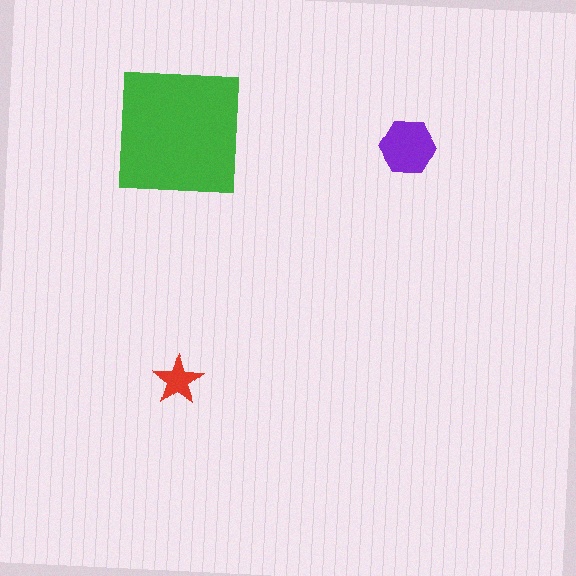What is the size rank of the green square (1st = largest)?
1st.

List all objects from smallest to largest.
The red star, the purple hexagon, the green square.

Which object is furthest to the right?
The purple hexagon is rightmost.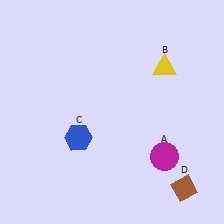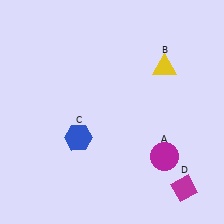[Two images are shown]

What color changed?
The diamond (D) changed from brown in Image 1 to magenta in Image 2.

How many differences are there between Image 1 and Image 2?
There is 1 difference between the two images.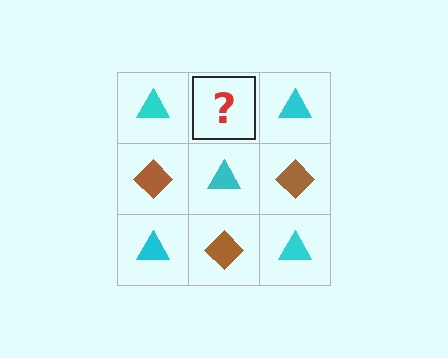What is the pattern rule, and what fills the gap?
The rule is that it alternates cyan triangle and brown diamond in a checkerboard pattern. The gap should be filled with a brown diamond.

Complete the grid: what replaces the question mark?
The question mark should be replaced with a brown diamond.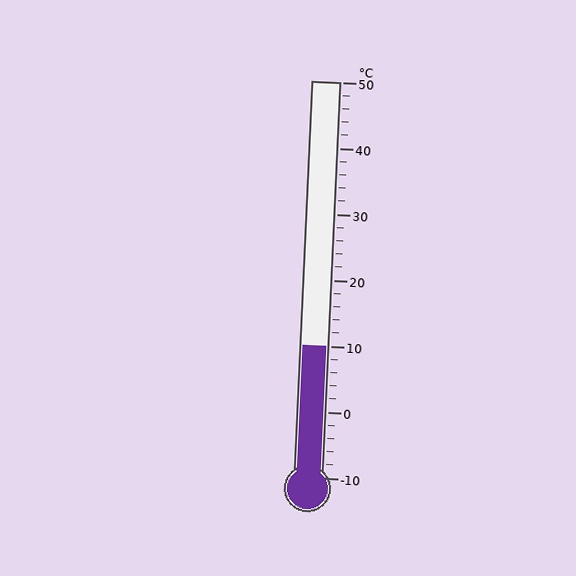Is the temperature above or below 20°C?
The temperature is below 20°C.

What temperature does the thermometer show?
The thermometer shows approximately 10°C.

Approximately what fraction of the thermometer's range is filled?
The thermometer is filled to approximately 35% of its range.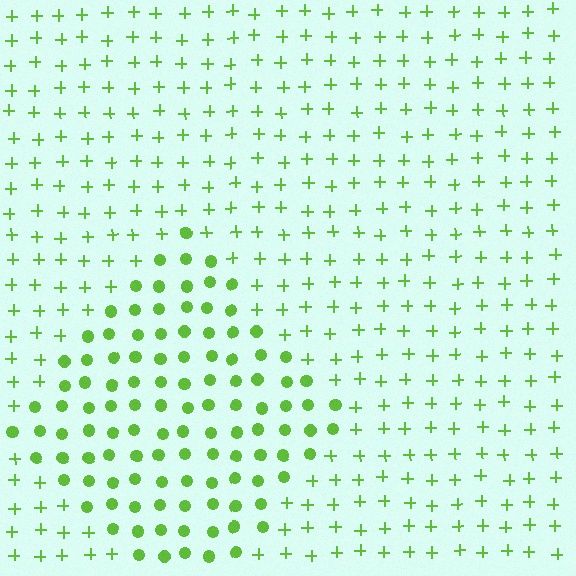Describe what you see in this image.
The image is filled with small lime elements arranged in a uniform grid. A diamond-shaped region contains circles, while the surrounding area contains plus signs. The boundary is defined purely by the change in element shape.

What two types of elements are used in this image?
The image uses circles inside the diamond region and plus signs outside it.